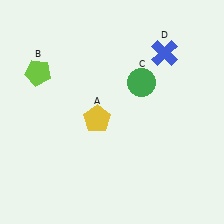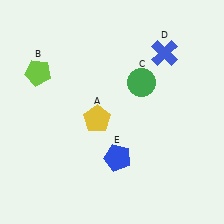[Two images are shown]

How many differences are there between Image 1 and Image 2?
There is 1 difference between the two images.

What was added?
A blue pentagon (E) was added in Image 2.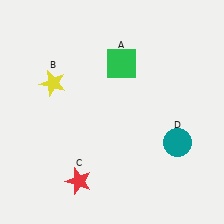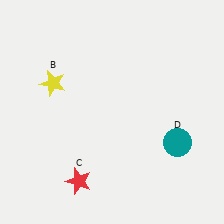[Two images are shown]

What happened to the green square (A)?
The green square (A) was removed in Image 2. It was in the top-right area of Image 1.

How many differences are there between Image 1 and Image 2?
There is 1 difference between the two images.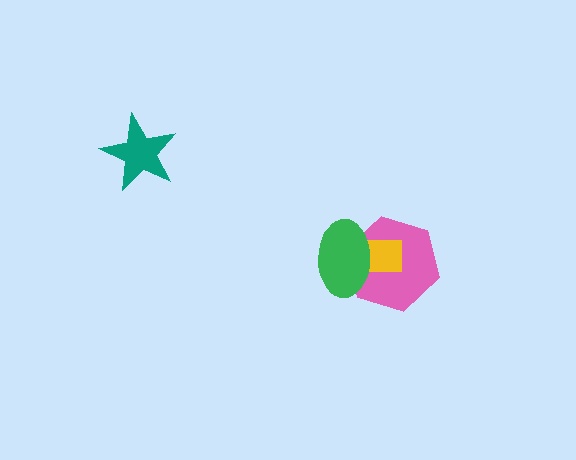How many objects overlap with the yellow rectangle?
2 objects overlap with the yellow rectangle.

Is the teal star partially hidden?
No, no other shape covers it.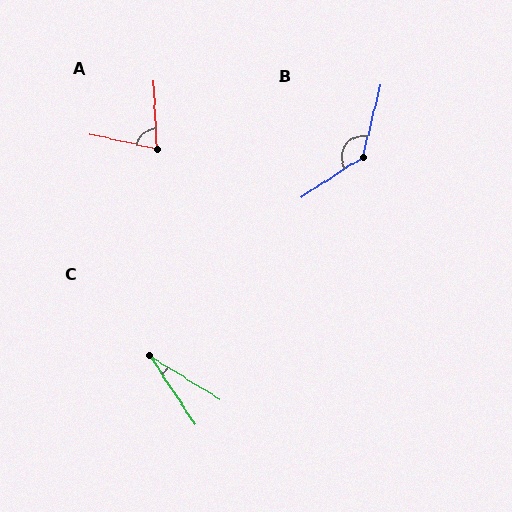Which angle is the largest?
B, at approximately 137 degrees.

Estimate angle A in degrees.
Approximately 75 degrees.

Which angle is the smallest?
C, at approximately 25 degrees.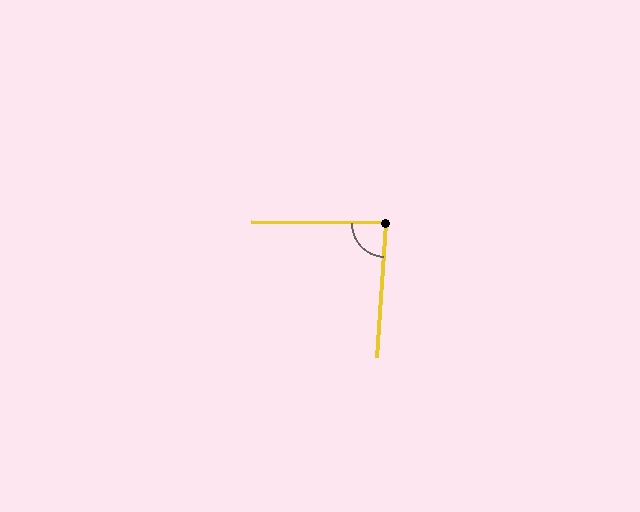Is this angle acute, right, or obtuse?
It is approximately a right angle.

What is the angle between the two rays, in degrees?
Approximately 86 degrees.